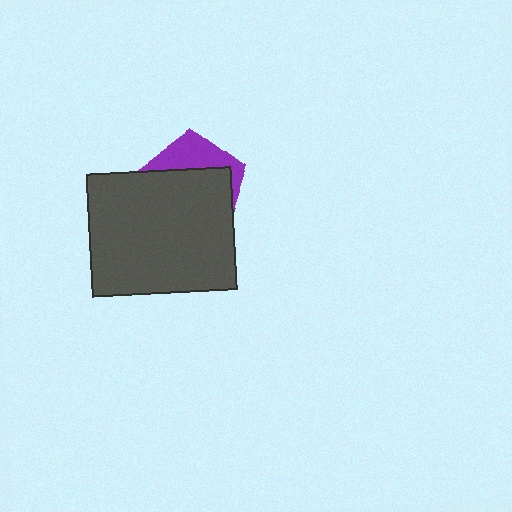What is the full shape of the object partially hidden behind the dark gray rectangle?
The partially hidden object is a purple pentagon.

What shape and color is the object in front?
The object in front is a dark gray rectangle.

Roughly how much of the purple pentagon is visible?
A small part of it is visible (roughly 33%).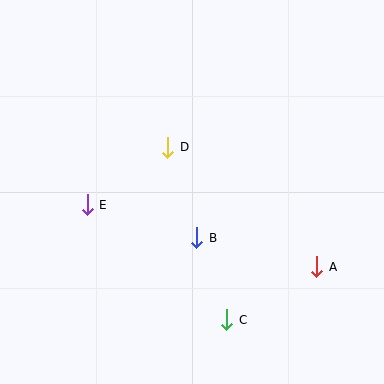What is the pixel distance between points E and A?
The distance between E and A is 237 pixels.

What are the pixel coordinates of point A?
Point A is at (317, 267).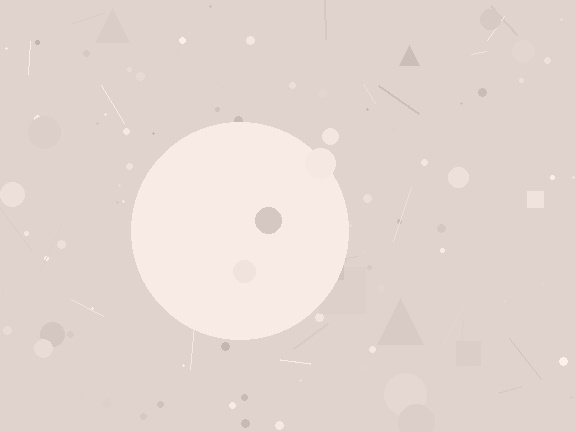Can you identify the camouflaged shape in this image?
The camouflaged shape is a circle.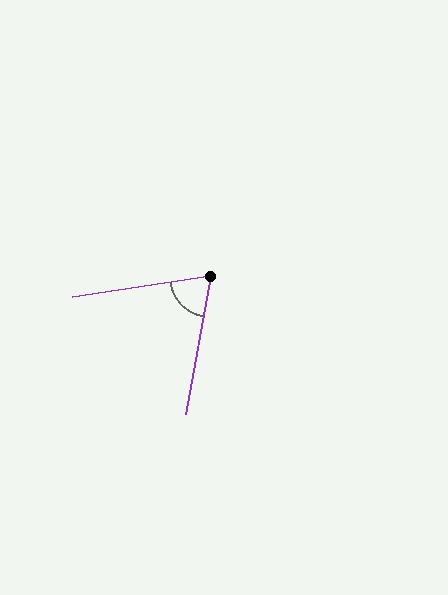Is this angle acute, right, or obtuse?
It is acute.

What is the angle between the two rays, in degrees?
Approximately 71 degrees.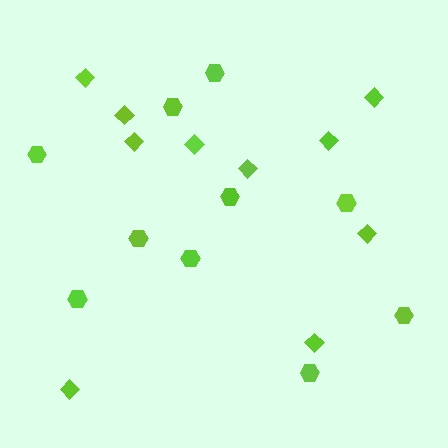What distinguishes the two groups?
There are 2 groups: one group of diamonds (10) and one group of hexagons (10).